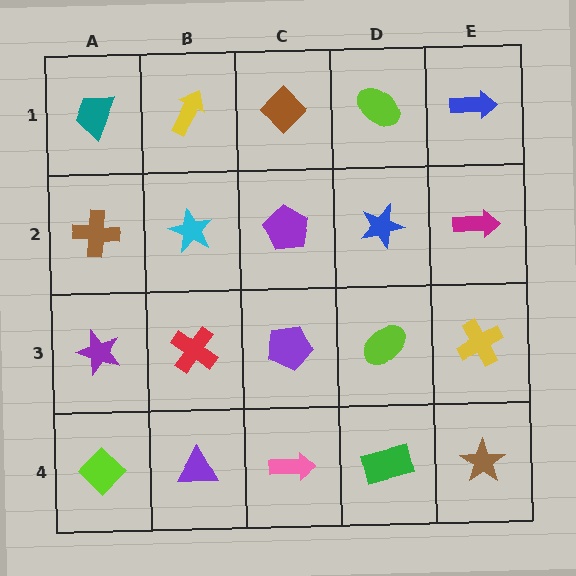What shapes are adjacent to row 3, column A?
A brown cross (row 2, column A), a lime diamond (row 4, column A), a red cross (row 3, column B).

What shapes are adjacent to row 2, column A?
A teal trapezoid (row 1, column A), a purple star (row 3, column A), a cyan star (row 2, column B).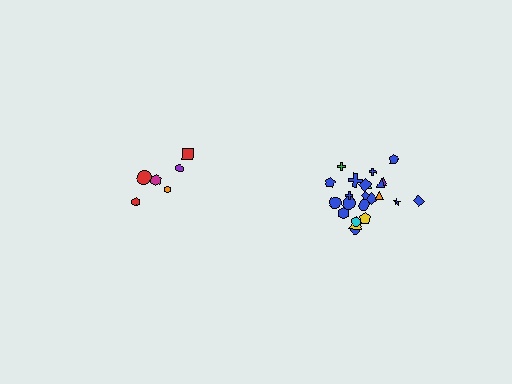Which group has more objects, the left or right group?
The right group.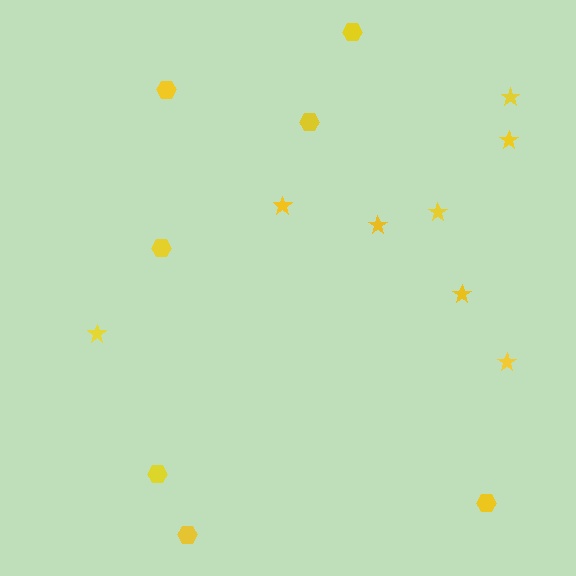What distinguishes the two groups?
There are 2 groups: one group of hexagons (7) and one group of stars (8).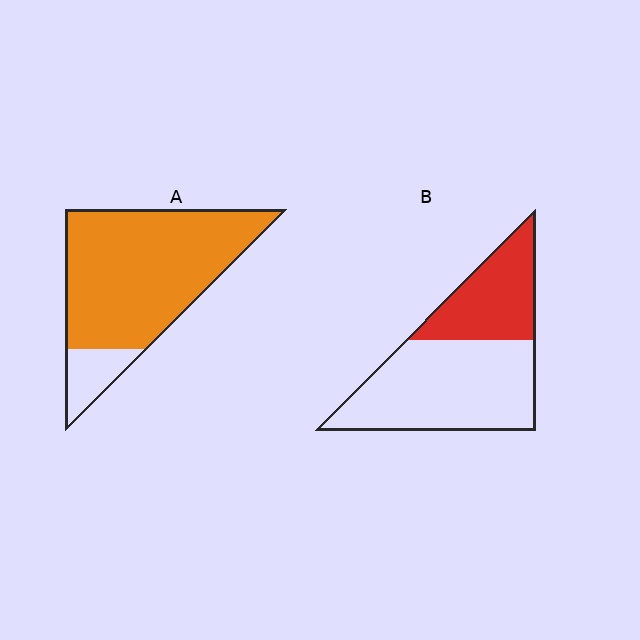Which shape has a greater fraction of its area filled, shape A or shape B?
Shape A.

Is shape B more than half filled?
No.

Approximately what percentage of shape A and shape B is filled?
A is approximately 85% and B is approximately 35%.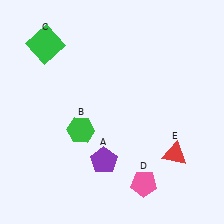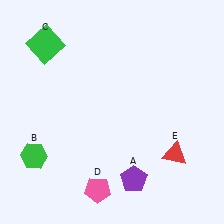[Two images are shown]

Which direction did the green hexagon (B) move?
The green hexagon (B) moved left.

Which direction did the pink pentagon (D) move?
The pink pentagon (D) moved left.